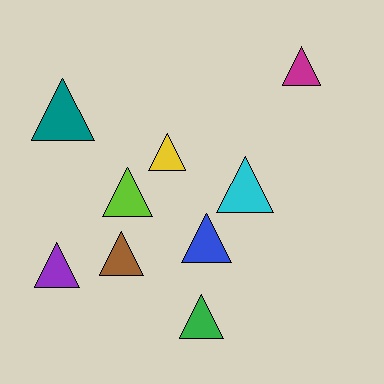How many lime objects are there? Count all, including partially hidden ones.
There is 1 lime object.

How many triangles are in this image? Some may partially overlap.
There are 9 triangles.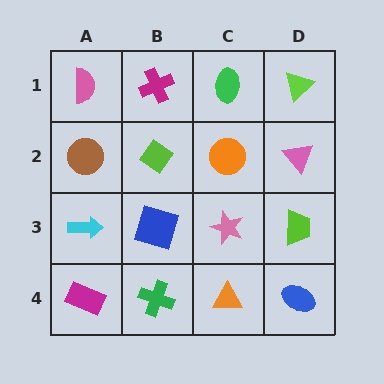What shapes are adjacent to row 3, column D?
A pink triangle (row 2, column D), a blue ellipse (row 4, column D), a pink star (row 3, column C).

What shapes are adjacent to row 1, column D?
A pink triangle (row 2, column D), a green ellipse (row 1, column C).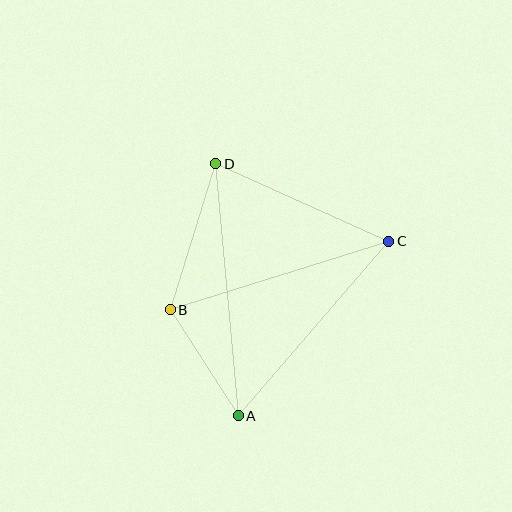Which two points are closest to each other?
Points A and B are closest to each other.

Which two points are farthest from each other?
Points A and D are farthest from each other.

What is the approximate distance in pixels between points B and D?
The distance between B and D is approximately 153 pixels.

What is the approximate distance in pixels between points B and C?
The distance between B and C is approximately 229 pixels.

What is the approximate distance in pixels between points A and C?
The distance between A and C is approximately 231 pixels.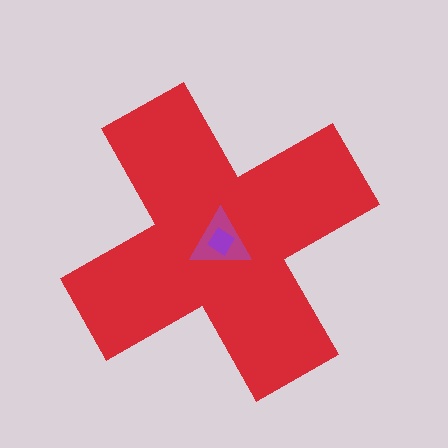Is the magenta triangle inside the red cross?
Yes.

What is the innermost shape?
The purple diamond.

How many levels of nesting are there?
3.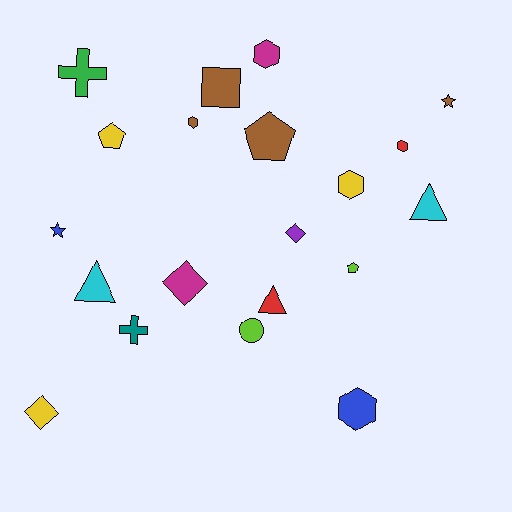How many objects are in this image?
There are 20 objects.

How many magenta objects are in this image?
There are 2 magenta objects.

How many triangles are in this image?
There are 3 triangles.